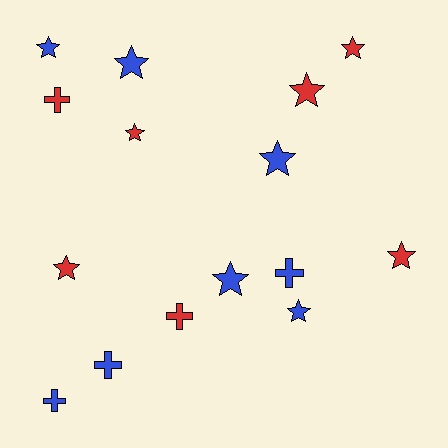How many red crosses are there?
There are 2 red crosses.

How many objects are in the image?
There are 15 objects.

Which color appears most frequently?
Blue, with 8 objects.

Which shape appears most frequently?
Star, with 10 objects.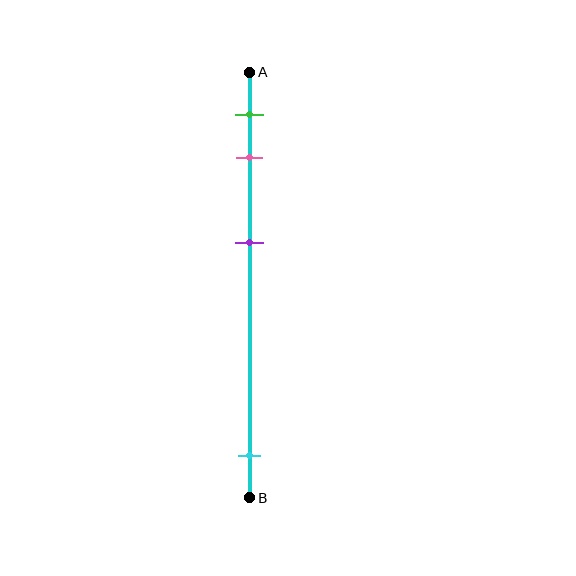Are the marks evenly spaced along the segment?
No, the marks are not evenly spaced.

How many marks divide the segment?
There are 4 marks dividing the segment.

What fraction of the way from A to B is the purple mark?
The purple mark is approximately 40% (0.4) of the way from A to B.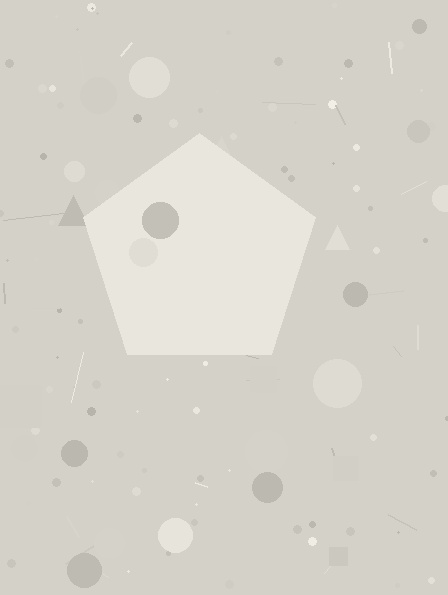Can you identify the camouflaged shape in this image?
The camouflaged shape is a pentagon.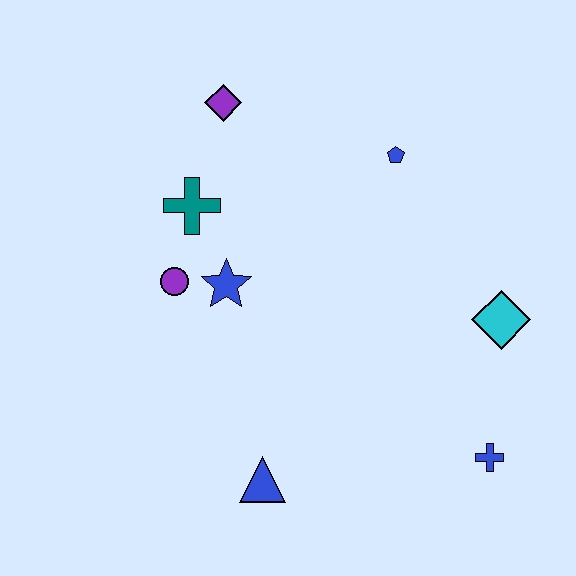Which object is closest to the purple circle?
The blue star is closest to the purple circle.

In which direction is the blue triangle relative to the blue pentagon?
The blue triangle is below the blue pentagon.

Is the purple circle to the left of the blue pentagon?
Yes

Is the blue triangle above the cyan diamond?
No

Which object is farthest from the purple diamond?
The blue cross is farthest from the purple diamond.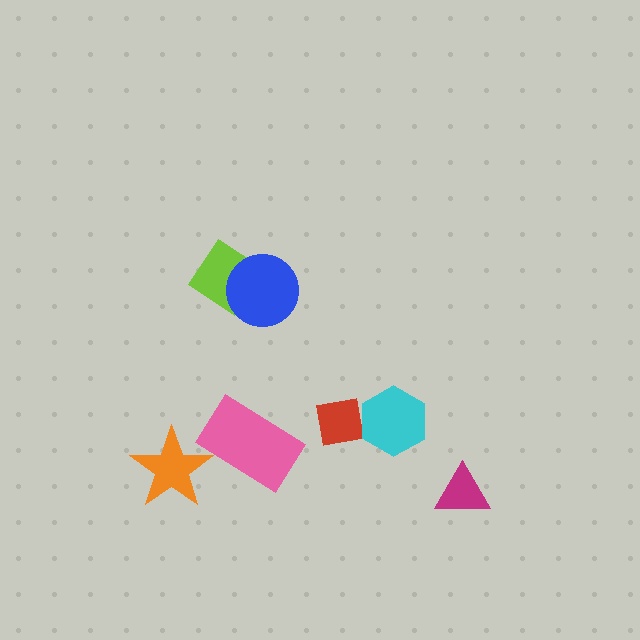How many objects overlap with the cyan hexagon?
1 object overlaps with the cyan hexagon.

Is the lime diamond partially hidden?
Yes, it is partially covered by another shape.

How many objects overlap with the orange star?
0 objects overlap with the orange star.